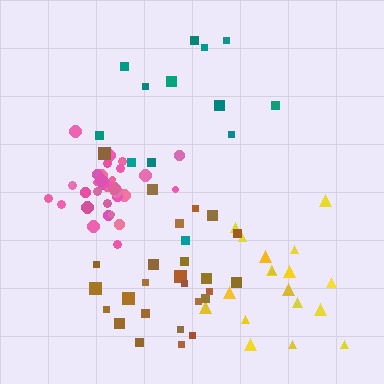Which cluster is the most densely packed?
Pink.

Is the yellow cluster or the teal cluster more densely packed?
Yellow.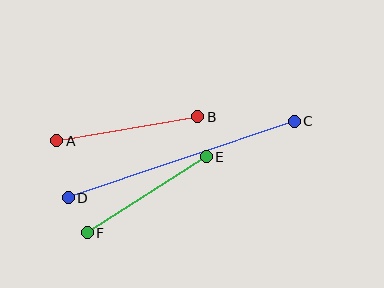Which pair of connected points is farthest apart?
Points C and D are farthest apart.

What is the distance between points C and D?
The distance is approximately 239 pixels.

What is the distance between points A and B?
The distance is approximately 143 pixels.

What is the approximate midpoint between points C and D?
The midpoint is at approximately (181, 160) pixels.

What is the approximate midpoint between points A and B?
The midpoint is at approximately (127, 129) pixels.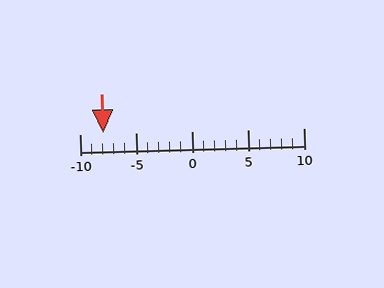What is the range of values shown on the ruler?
The ruler shows values from -10 to 10.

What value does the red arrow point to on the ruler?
The red arrow points to approximately -8.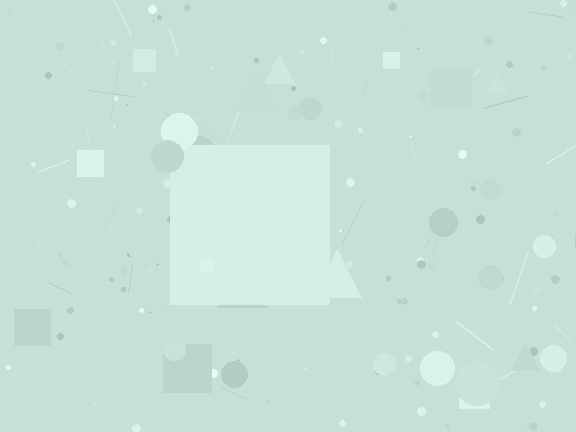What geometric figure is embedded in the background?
A square is embedded in the background.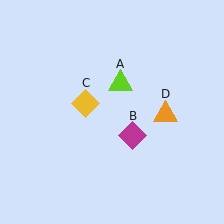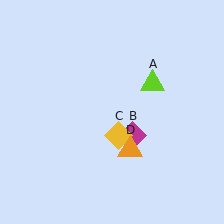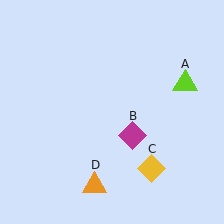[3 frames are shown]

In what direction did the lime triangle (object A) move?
The lime triangle (object A) moved right.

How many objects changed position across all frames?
3 objects changed position: lime triangle (object A), yellow diamond (object C), orange triangle (object D).